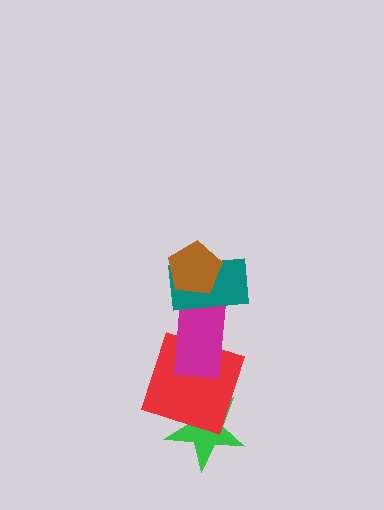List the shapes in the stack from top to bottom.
From top to bottom: the brown pentagon, the teal rectangle, the magenta rectangle, the red square, the green star.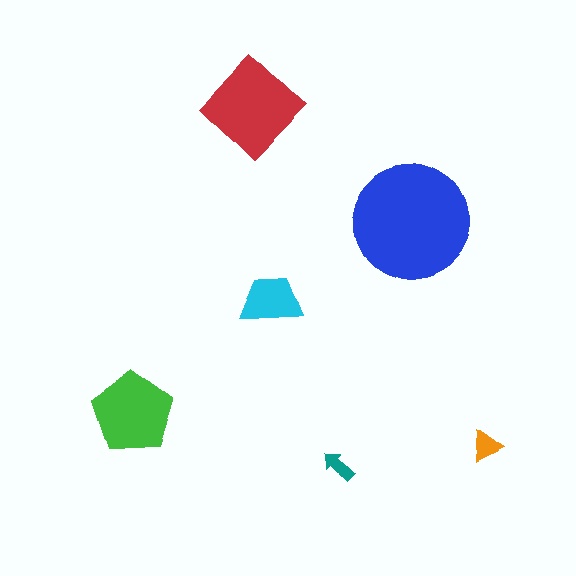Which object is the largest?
The blue circle.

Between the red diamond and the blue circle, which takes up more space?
The blue circle.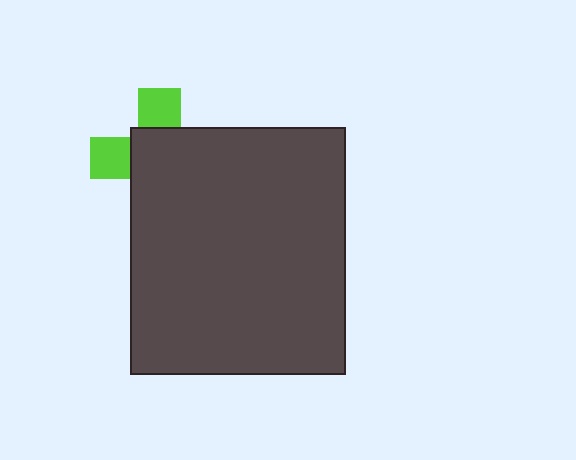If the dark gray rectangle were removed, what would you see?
You would see the complete lime cross.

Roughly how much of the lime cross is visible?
A small part of it is visible (roughly 34%).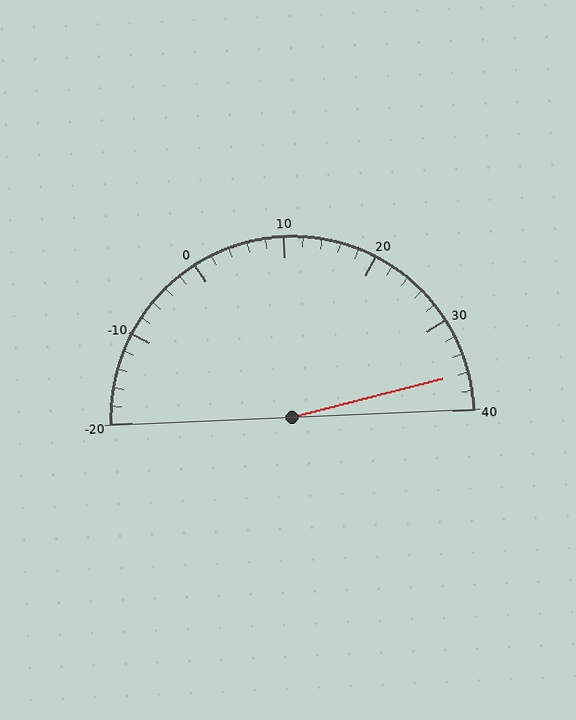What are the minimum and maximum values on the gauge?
The gauge ranges from -20 to 40.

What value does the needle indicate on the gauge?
The needle indicates approximately 36.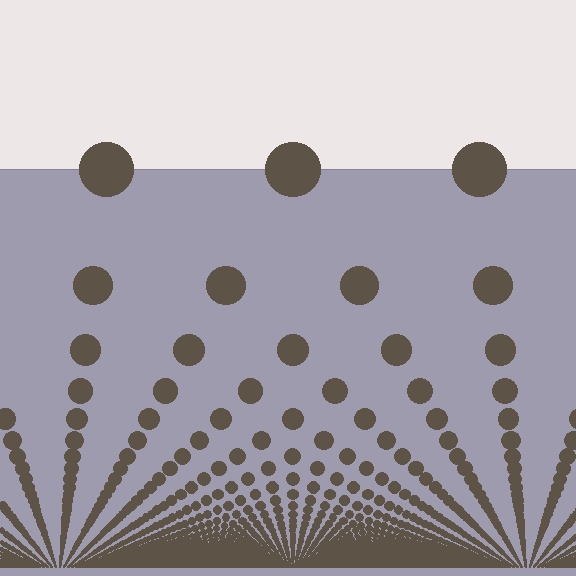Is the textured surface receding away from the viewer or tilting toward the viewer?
The surface appears to tilt toward the viewer. Texture elements get larger and sparser toward the top.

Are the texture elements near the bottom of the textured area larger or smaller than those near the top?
Smaller. The gradient is inverted — elements near the bottom are smaller and denser.